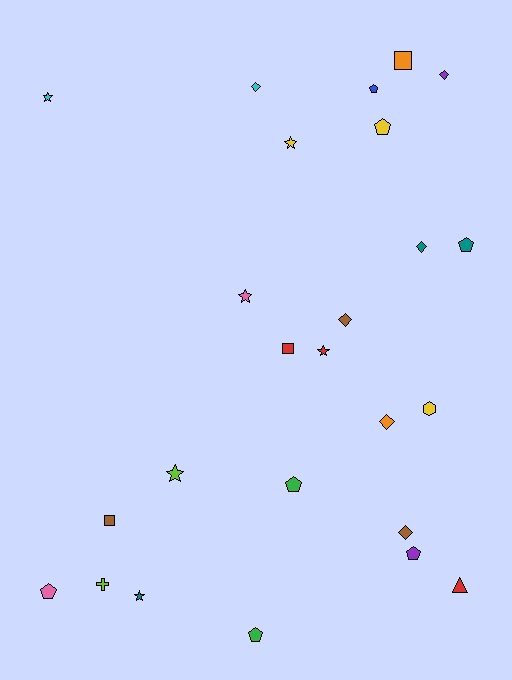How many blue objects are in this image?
There is 1 blue object.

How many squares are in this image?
There are 3 squares.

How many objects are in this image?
There are 25 objects.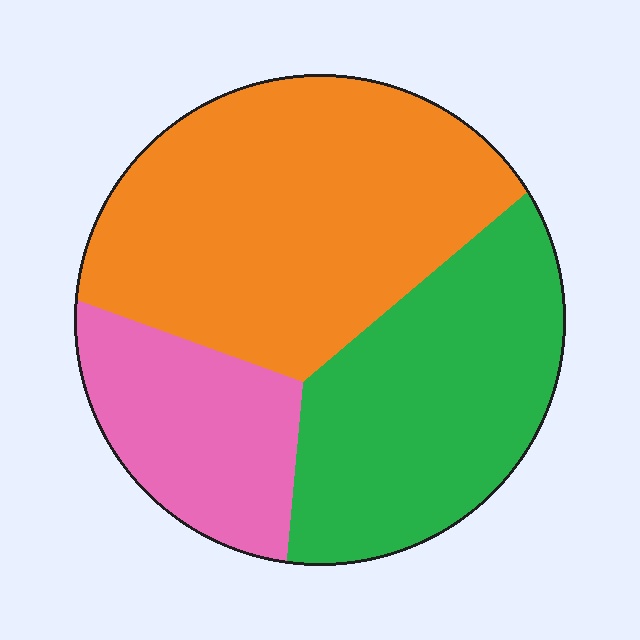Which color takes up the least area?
Pink, at roughly 20%.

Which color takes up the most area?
Orange, at roughly 45%.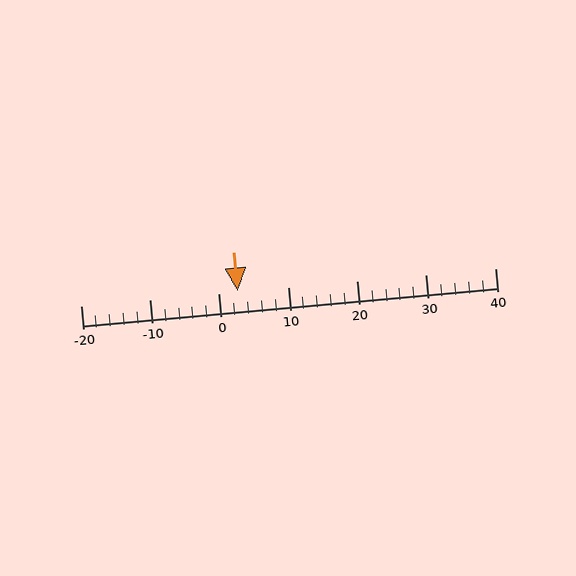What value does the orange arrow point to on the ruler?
The orange arrow points to approximately 3.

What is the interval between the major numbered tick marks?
The major tick marks are spaced 10 units apart.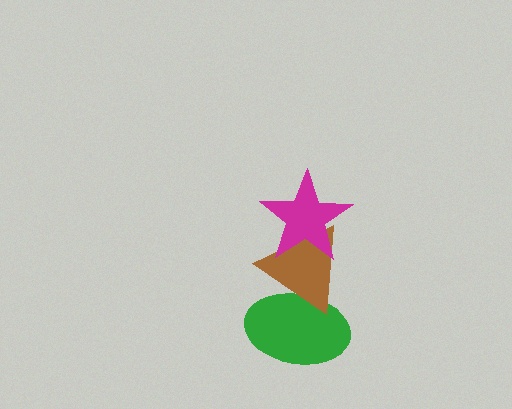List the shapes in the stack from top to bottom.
From top to bottom: the magenta star, the brown triangle, the green ellipse.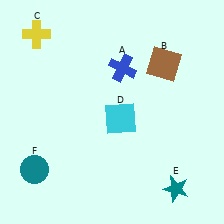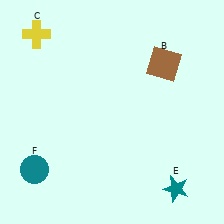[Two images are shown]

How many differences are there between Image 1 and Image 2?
There are 2 differences between the two images.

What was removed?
The blue cross (A), the cyan square (D) were removed in Image 2.